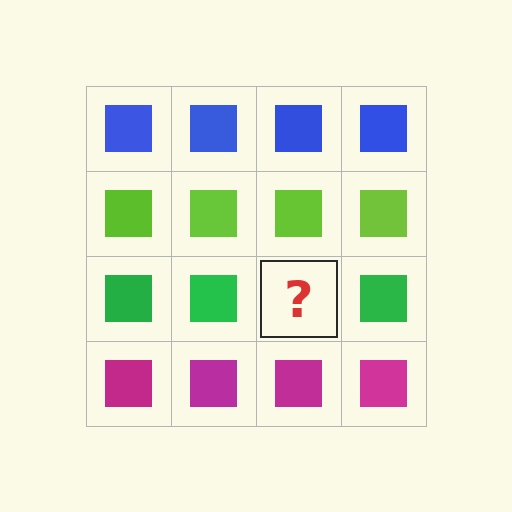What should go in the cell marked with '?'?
The missing cell should contain a green square.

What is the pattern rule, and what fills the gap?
The rule is that each row has a consistent color. The gap should be filled with a green square.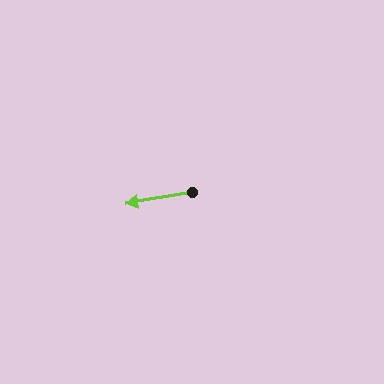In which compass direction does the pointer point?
West.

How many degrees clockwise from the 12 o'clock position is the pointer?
Approximately 260 degrees.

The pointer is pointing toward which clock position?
Roughly 9 o'clock.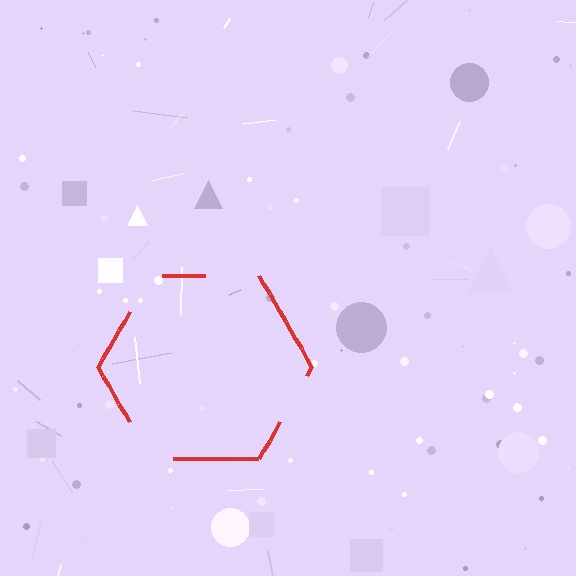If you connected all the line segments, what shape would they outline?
They would outline a hexagon.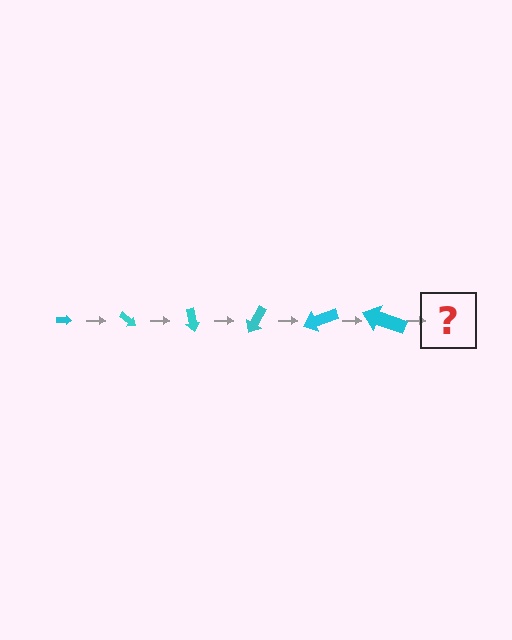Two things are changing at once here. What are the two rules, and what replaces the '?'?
The two rules are that the arrow grows larger each step and it rotates 40 degrees each step. The '?' should be an arrow, larger than the previous one and rotated 240 degrees from the start.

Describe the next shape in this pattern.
It should be an arrow, larger than the previous one and rotated 240 degrees from the start.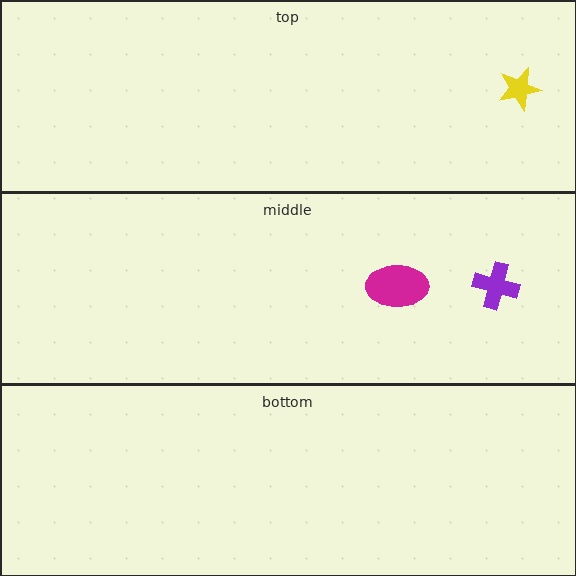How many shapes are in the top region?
1.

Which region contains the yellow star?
The top region.